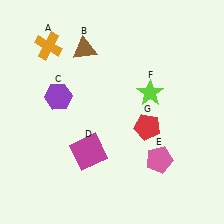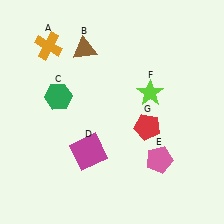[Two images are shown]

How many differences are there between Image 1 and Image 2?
There is 1 difference between the two images.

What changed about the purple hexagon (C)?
In Image 1, C is purple. In Image 2, it changed to green.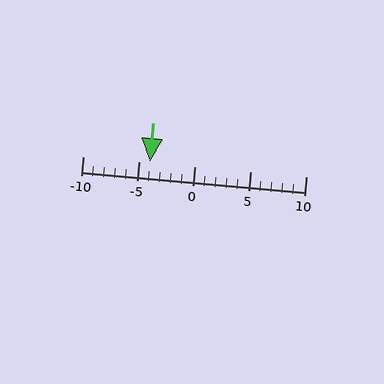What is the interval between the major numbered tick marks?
The major tick marks are spaced 5 units apart.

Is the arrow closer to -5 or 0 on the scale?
The arrow is closer to -5.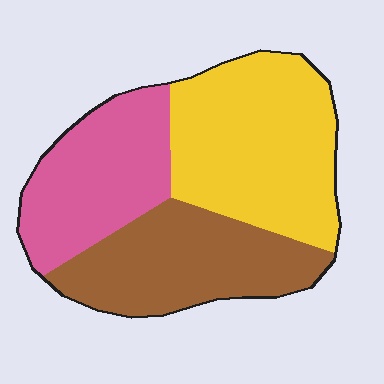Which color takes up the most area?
Yellow, at roughly 40%.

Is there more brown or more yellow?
Yellow.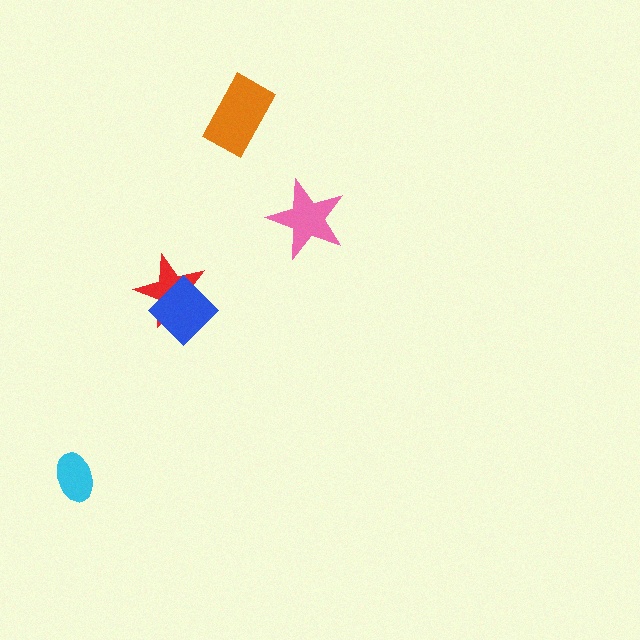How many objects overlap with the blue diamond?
1 object overlaps with the blue diamond.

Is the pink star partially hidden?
No, no other shape covers it.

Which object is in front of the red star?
The blue diamond is in front of the red star.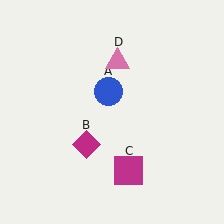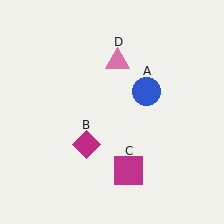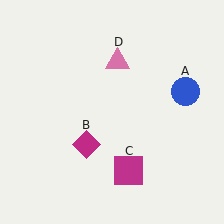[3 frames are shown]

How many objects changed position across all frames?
1 object changed position: blue circle (object A).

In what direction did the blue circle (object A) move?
The blue circle (object A) moved right.